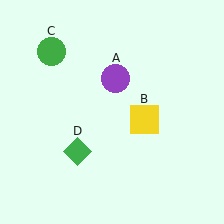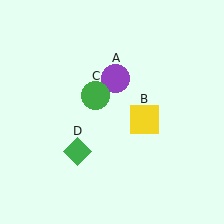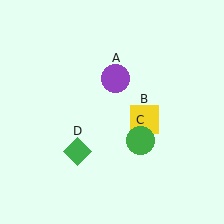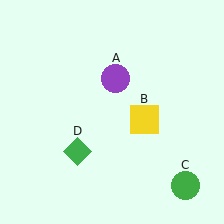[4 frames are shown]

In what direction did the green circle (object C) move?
The green circle (object C) moved down and to the right.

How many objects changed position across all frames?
1 object changed position: green circle (object C).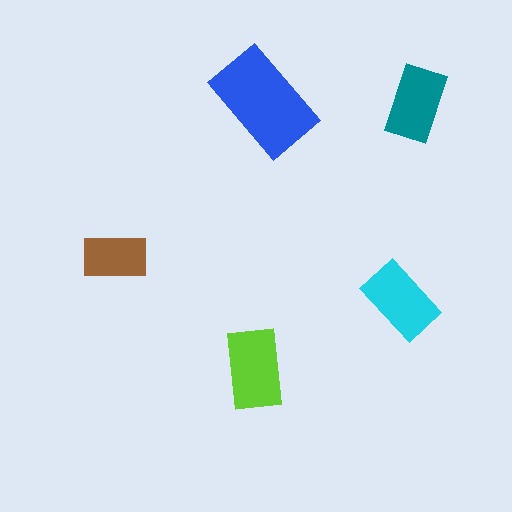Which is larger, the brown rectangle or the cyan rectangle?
The cyan one.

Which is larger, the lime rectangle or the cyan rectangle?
The lime one.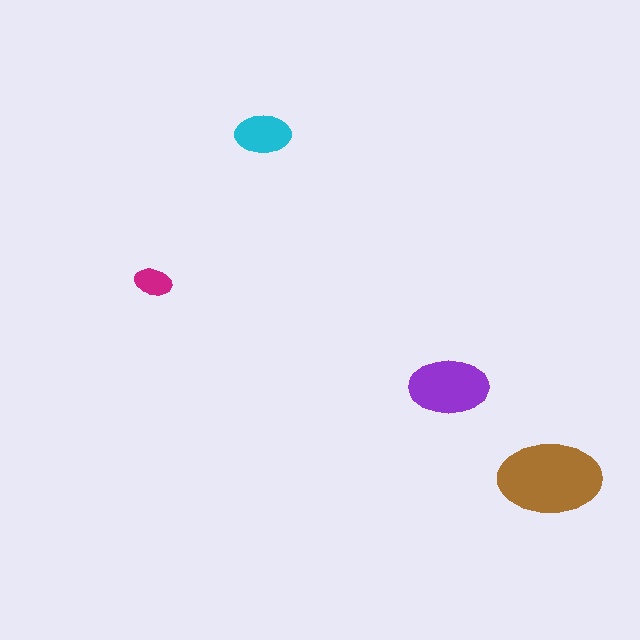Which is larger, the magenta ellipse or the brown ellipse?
The brown one.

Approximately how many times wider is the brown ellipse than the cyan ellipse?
About 2 times wider.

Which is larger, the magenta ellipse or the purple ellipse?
The purple one.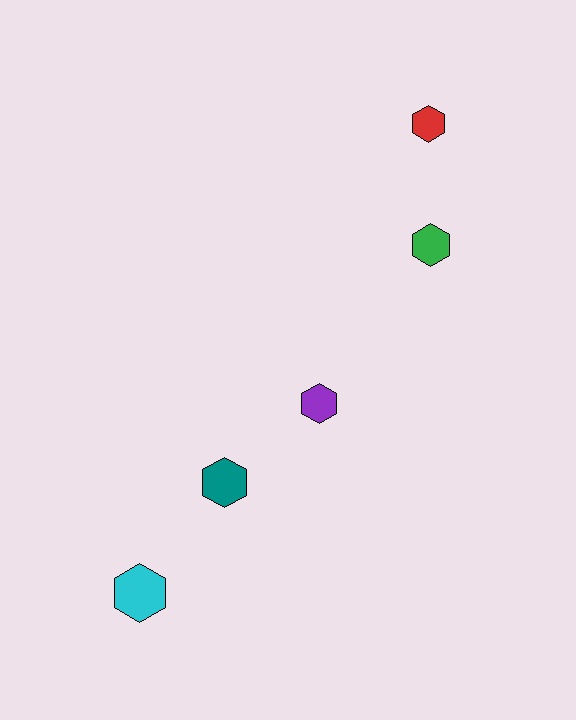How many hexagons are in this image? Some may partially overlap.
There are 5 hexagons.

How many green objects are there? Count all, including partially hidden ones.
There is 1 green object.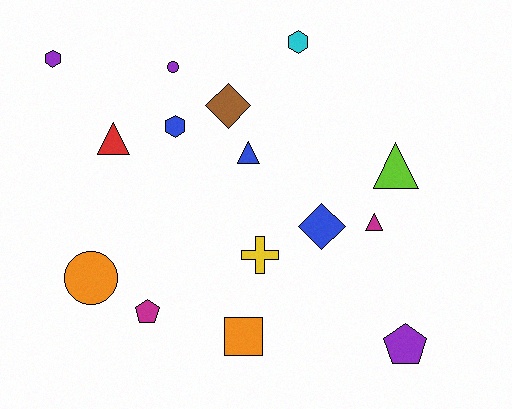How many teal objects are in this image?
There are no teal objects.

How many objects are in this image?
There are 15 objects.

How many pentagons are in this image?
There are 2 pentagons.